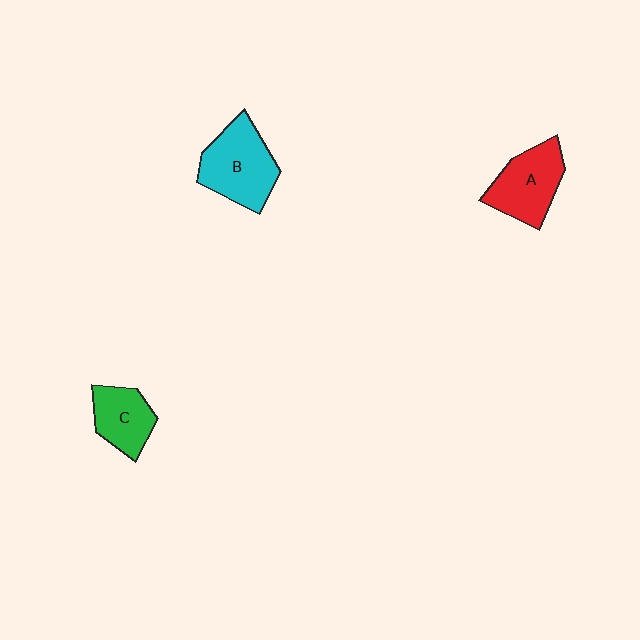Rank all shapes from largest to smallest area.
From largest to smallest: B (cyan), A (red), C (green).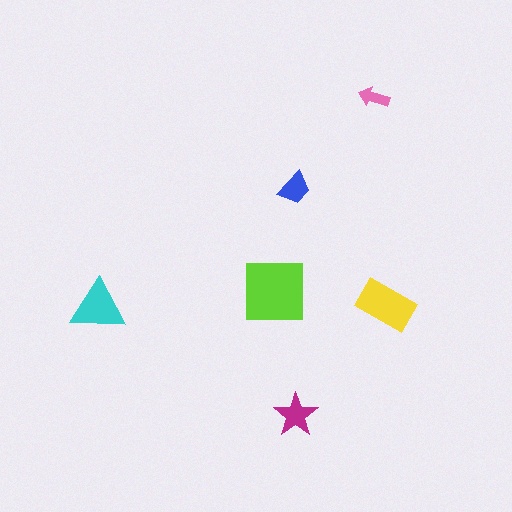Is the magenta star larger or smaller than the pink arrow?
Larger.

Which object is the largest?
The lime square.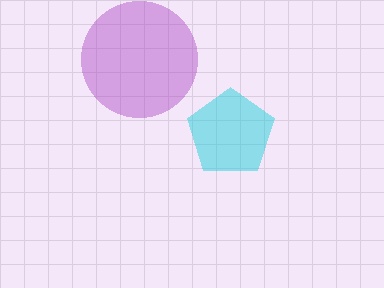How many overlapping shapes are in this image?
There are 2 overlapping shapes in the image.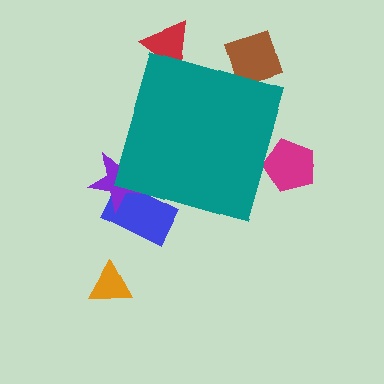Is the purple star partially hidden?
Yes, the purple star is partially hidden behind the teal diamond.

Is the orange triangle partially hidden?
No, the orange triangle is fully visible.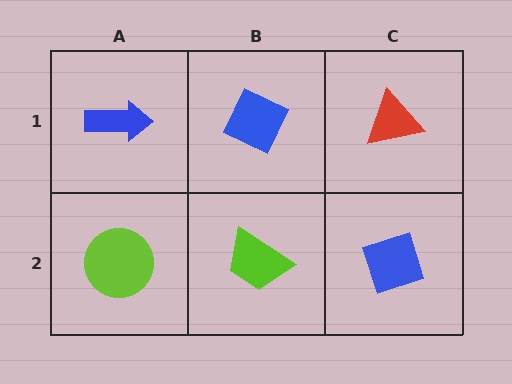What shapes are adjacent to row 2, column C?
A red triangle (row 1, column C), a lime trapezoid (row 2, column B).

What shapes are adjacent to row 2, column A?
A blue arrow (row 1, column A), a lime trapezoid (row 2, column B).